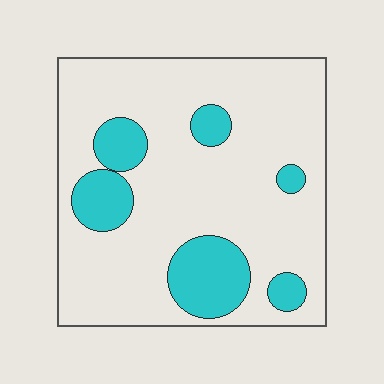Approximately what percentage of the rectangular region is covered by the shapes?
Approximately 20%.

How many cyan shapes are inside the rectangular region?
6.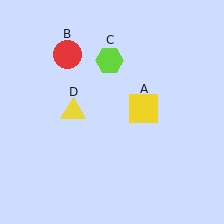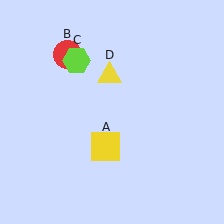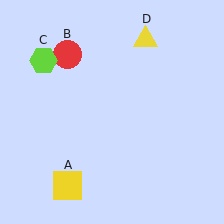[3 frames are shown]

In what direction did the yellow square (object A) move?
The yellow square (object A) moved down and to the left.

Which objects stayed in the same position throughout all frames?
Red circle (object B) remained stationary.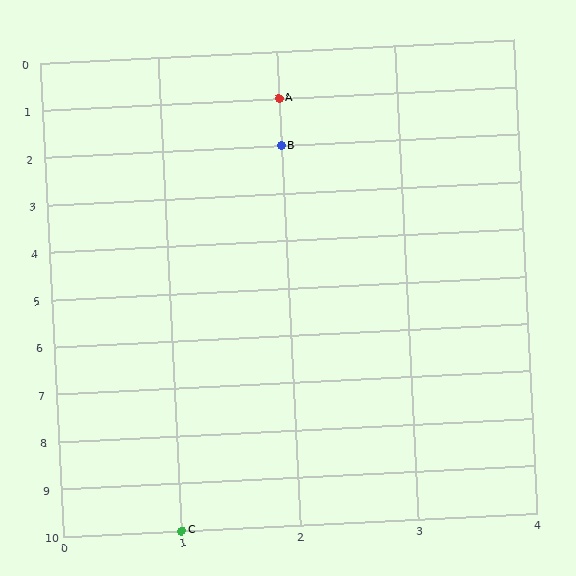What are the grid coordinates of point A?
Point A is at grid coordinates (2, 1).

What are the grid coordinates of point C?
Point C is at grid coordinates (1, 10).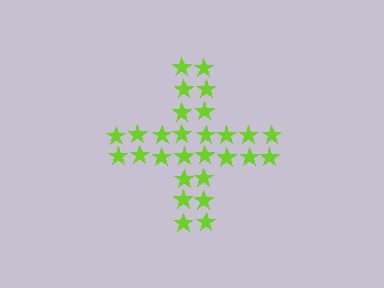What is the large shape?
The large shape is a cross.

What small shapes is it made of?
It is made of small stars.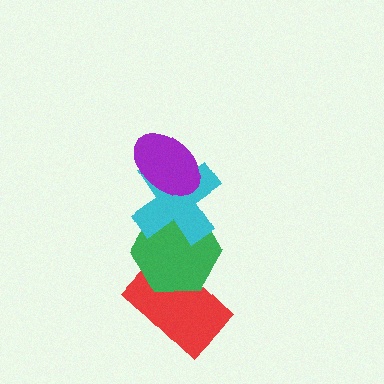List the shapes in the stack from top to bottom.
From top to bottom: the purple ellipse, the cyan cross, the green hexagon, the red rectangle.